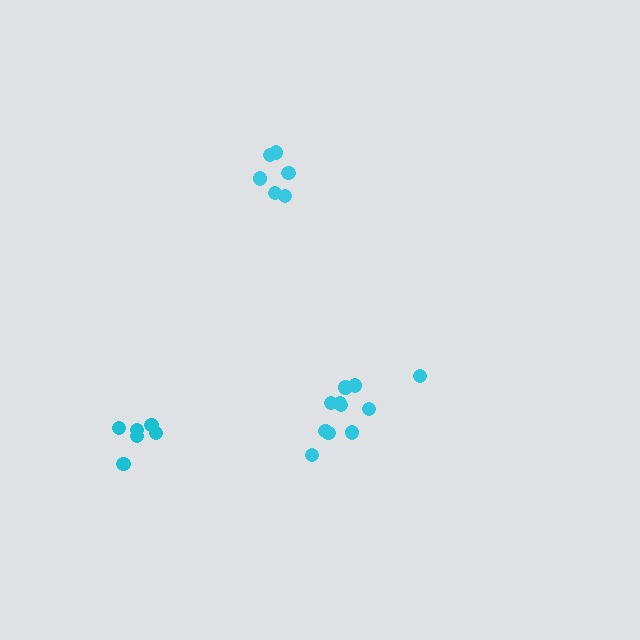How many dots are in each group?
Group 1: 11 dots, Group 2: 6 dots, Group 3: 6 dots (23 total).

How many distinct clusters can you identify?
There are 3 distinct clusters.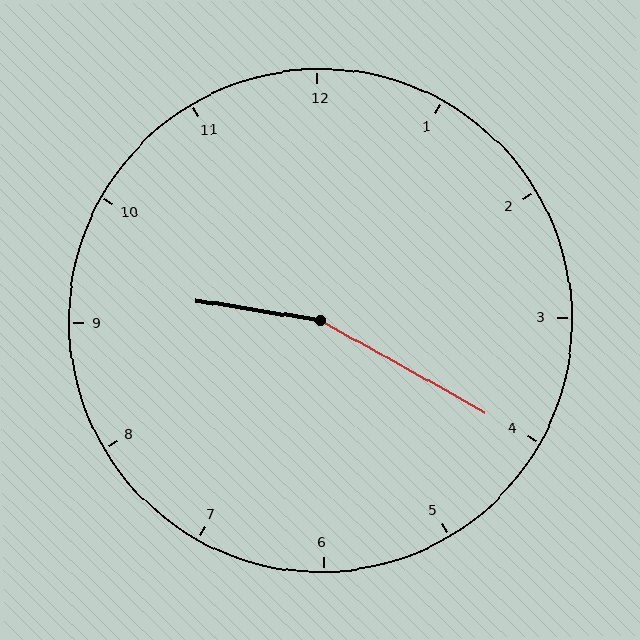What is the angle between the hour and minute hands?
Approximately 160 degrees.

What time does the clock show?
9:20.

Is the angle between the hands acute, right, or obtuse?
It is obtuse.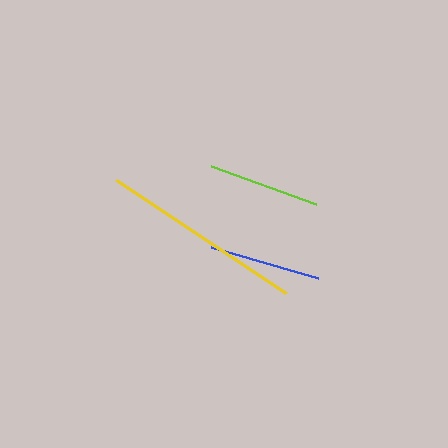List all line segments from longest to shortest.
From longest to shortest: yellow, blue, lime.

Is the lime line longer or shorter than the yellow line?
The yellow line is longer than the lime line.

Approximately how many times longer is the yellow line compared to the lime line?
The yellow line is approximately 1.8 times the length of the lime line.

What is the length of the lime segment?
The lime segment is approximately 112 pixels long.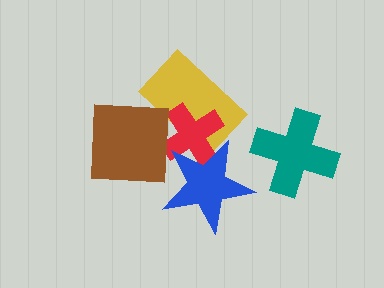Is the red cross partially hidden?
Yes, it is partially covered by another shape.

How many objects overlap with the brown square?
1 object overlaps with the brown square.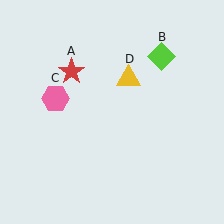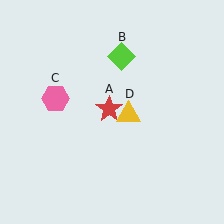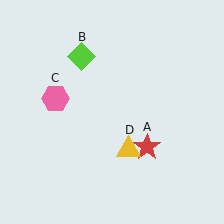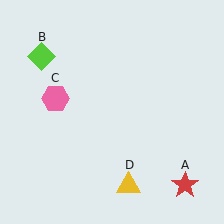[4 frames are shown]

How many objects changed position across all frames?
3 objects changed position: red star (object A), lime diamond (object B), yellow triangle (object D).